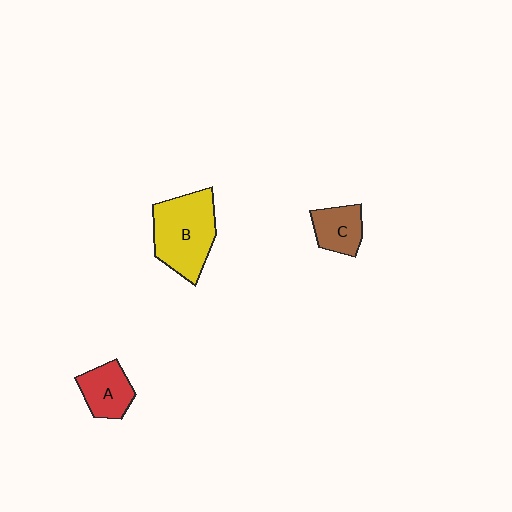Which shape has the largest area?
Shape B (yellow).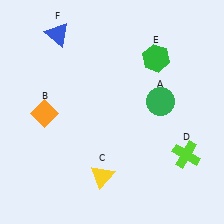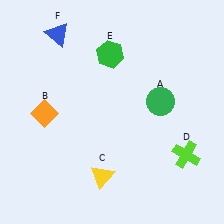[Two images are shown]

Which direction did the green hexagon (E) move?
The green hexagon (E) moved left.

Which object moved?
The green hexagon (E) moved left.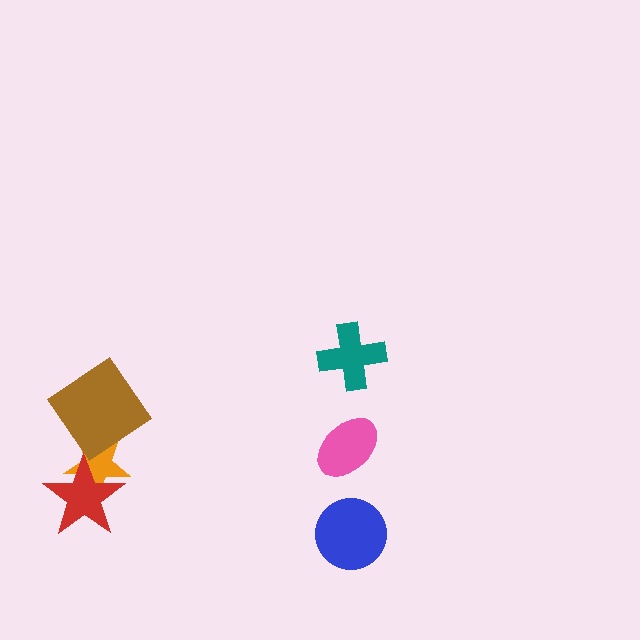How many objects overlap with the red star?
1 object overlaps with the red star.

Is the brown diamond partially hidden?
No, no other shape covers it.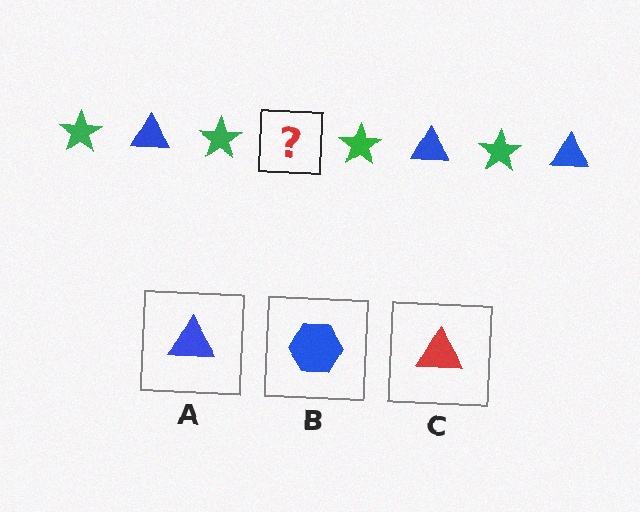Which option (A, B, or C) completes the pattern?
A.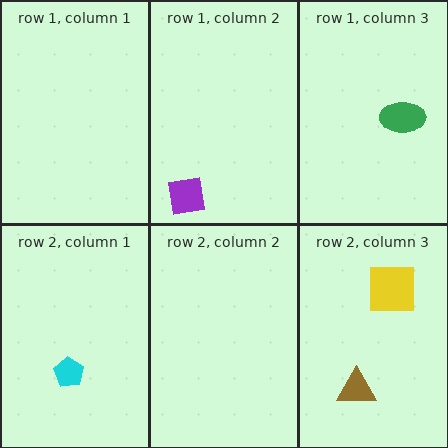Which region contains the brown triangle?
The row 2, column 3 region.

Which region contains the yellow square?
The row 2, column 3 region.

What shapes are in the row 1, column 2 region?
The purple square.